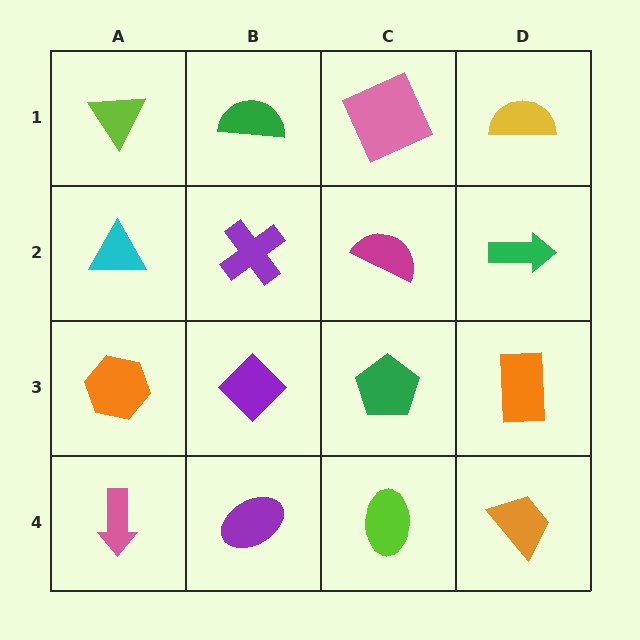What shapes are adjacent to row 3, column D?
A green arrow (row 2, column D), an orange trapezoid (row 4, column D), a green pentagon (row 3, column C).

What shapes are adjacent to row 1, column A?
A cyan triangle (row 2, column A), a green semicircle (row 1, column B).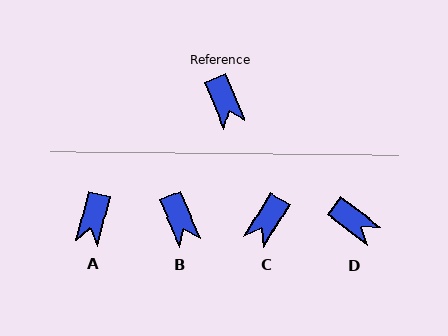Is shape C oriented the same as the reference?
No, it is off by about 54 degrees.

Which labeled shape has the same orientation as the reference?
B.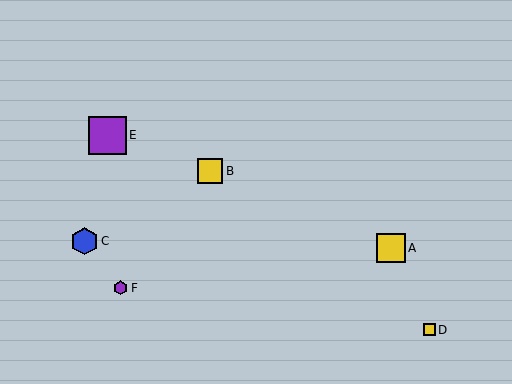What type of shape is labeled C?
Shape C is a blue hexagon.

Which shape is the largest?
The purple square (labeled E) is the largest.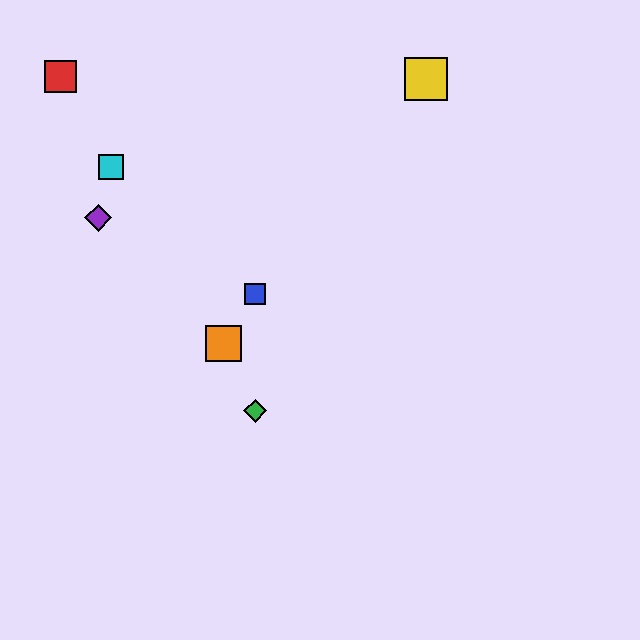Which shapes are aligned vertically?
The blue square, the green diamond are aligned vertically.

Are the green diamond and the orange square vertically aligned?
No, the green diamond is at x≈255 and the orange square is at x≈224.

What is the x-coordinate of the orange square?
The orange square is at x≈224.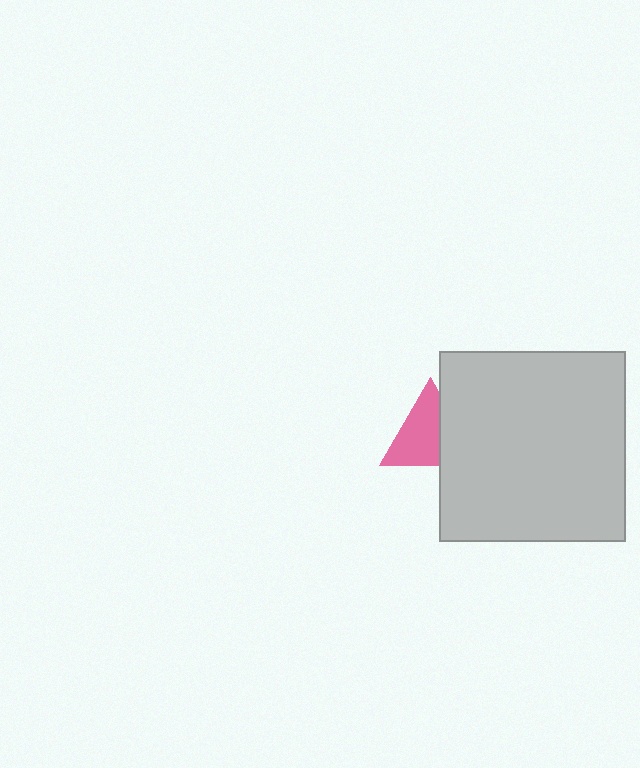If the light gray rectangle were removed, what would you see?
You would see the complete pink triangle.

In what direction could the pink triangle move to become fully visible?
The pink triangle could move left. That would shift it out from behind the light gray rectangle entirely.